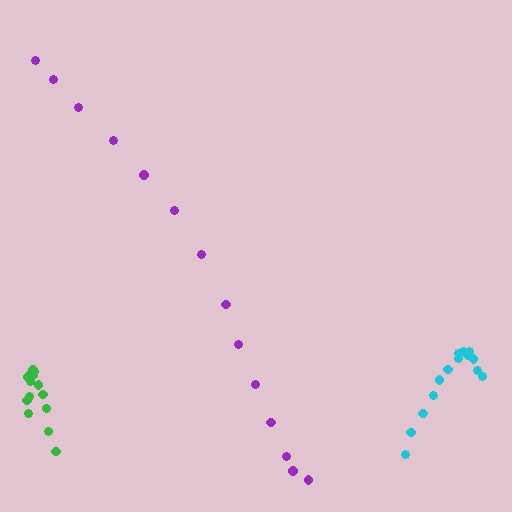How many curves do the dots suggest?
There are 3 distinct paths.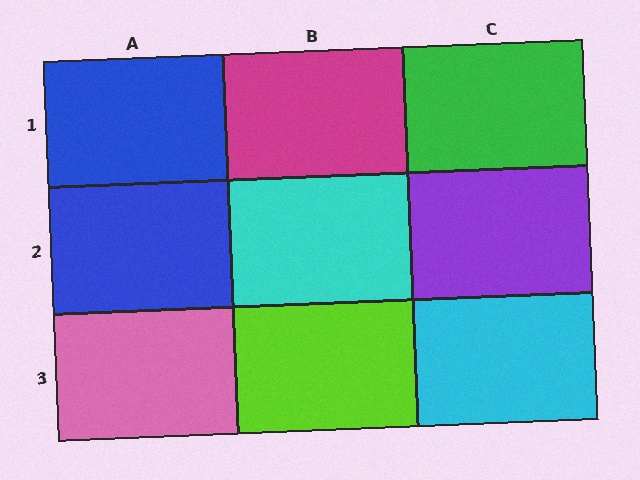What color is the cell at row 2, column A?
Blue.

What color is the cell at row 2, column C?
Purple.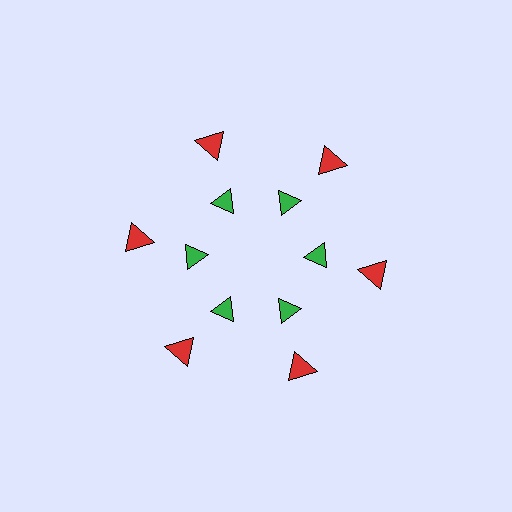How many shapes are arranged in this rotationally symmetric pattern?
There are 12 shapes, arranged in 6 groups of 2.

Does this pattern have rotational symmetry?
Yes, this pattern has 6-fold rotational symmetry. It looks the same after rotating 60 degrees around the center.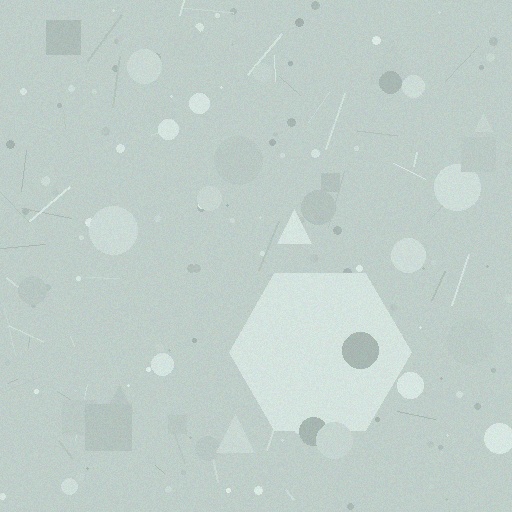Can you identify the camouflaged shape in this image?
The camouflaged shape is a hexagon.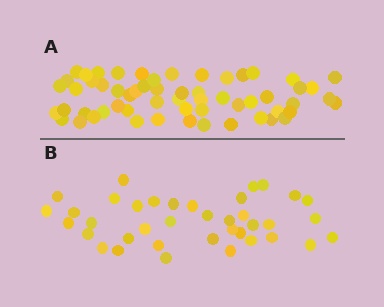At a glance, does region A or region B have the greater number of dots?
Region A (the top region) has more dots.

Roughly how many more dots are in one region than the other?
Region A has approximately 20 more dots than region B.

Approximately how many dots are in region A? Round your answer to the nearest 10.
About 60 dots. (The exact count is 58, which rounds to 60.)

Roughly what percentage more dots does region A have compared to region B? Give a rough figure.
About 55% more.